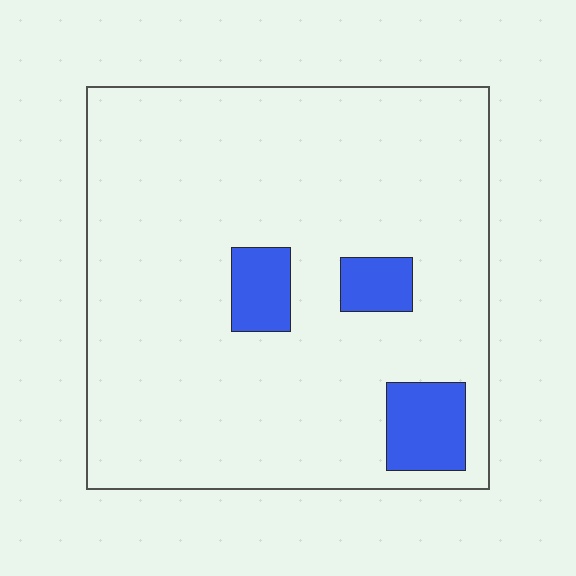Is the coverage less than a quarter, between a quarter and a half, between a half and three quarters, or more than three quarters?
Less than a quarter.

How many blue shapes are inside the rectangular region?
3.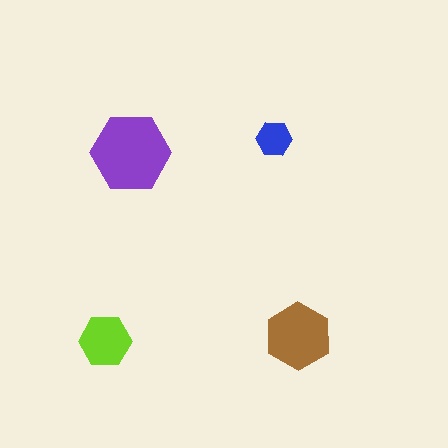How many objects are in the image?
There are 4 objects in the image.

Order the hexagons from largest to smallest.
the purple one, the brown one, the lime one, the blue one.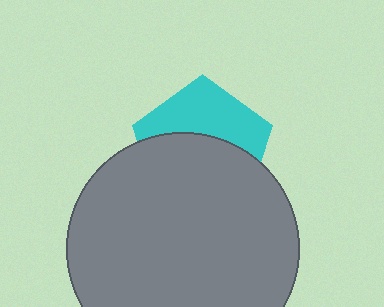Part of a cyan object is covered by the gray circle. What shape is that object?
It is a pentagon.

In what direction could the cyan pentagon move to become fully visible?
The cyan pentagon could move up. That would shift it out from behind the gray circle entirely.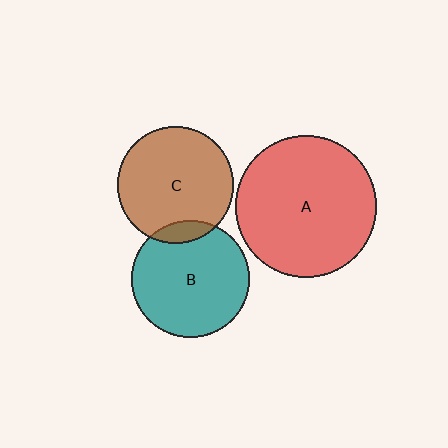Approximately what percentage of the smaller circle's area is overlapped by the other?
Approximately 10%.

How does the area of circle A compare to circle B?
Approximately 1.4 times.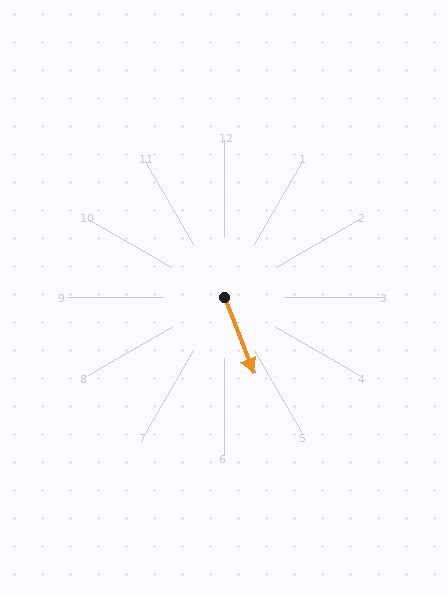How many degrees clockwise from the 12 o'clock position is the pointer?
Approximately 159 degrees.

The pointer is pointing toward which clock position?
Roughly 5 o'clock.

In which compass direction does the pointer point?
South.